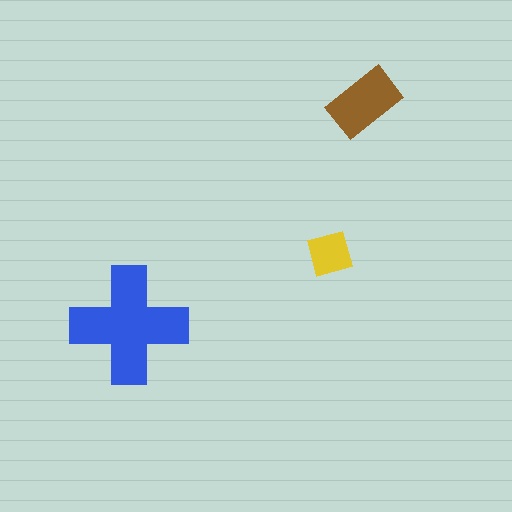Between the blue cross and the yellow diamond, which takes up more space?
The blue cross.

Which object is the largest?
The blue cross.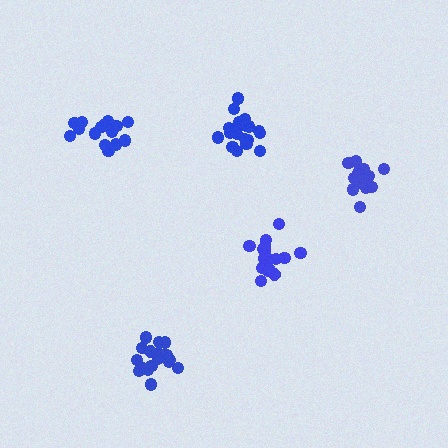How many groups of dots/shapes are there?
There are 5 groups.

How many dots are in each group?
Group 1: 15 dots, Group 2: 20 dots, Group 3: 18 dots, Group 4: 16 dots, Group 5: 15 dots (84 total).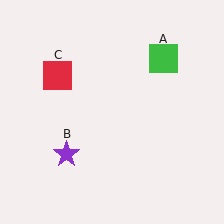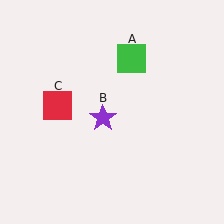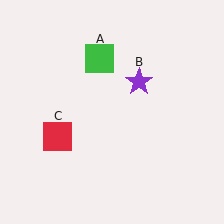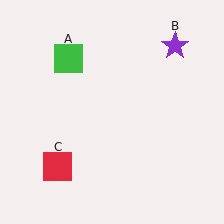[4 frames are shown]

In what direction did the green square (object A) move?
The green square (object A) moved left.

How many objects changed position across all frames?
3 objects changed position: green square (object A), purple star (object B), red square (object C).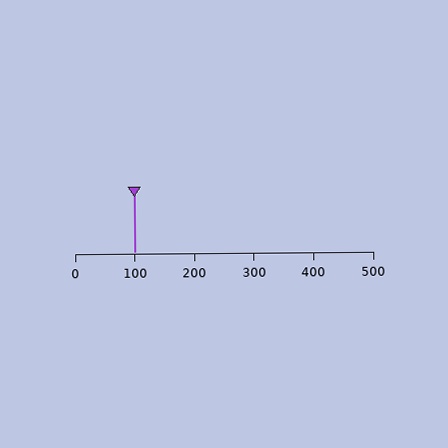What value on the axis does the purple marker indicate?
The marker indicates approximately 100.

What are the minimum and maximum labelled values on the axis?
The axis runs from 0 to 500.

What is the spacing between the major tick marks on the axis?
The major ticks are spaced 100 apart.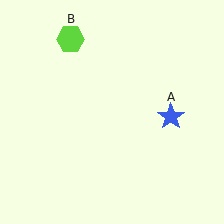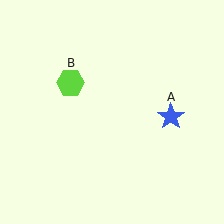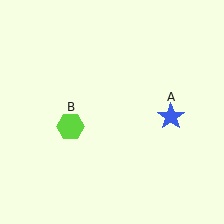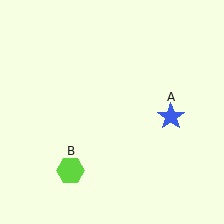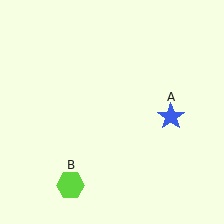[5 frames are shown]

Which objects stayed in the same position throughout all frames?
Blue star (object A) remained stationary.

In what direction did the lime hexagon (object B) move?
The lime hexagon (object B) moved down.